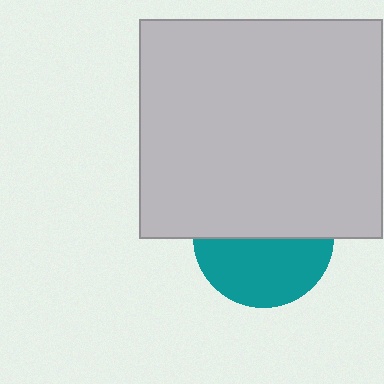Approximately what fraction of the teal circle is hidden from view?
Roughly 52% of the teal circle is hidden behind the light gray rectangle.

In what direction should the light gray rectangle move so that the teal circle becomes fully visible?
The light gray rectangle should move up. That is the shortest direction to clear the overlap and leave the teal circle fully visible.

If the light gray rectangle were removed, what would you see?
You would see the complete teal circle.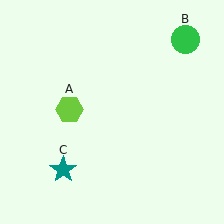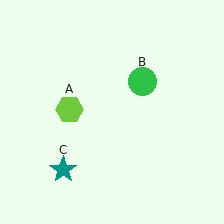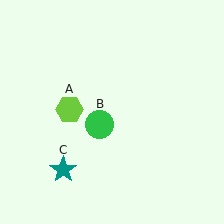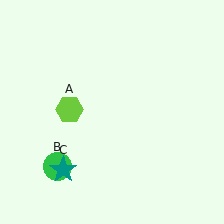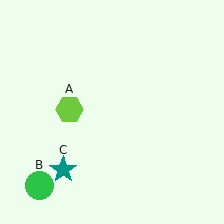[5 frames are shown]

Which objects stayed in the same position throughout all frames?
Lime hexagon (object A) and teal star (object C) remained stationary.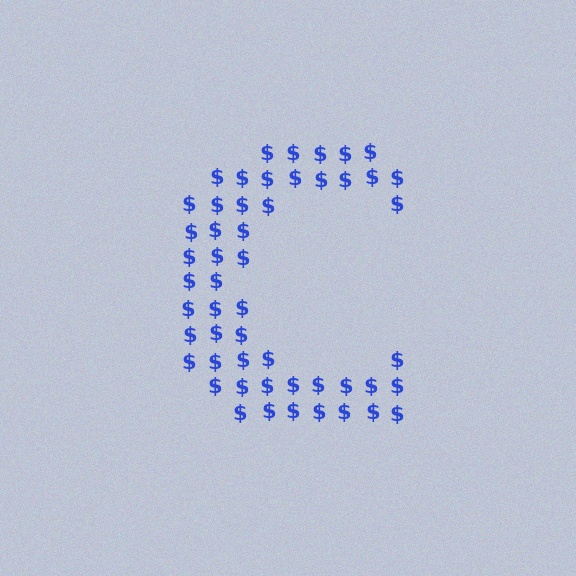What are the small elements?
The small elements are dollar signs.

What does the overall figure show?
The overall figure shows the letter C.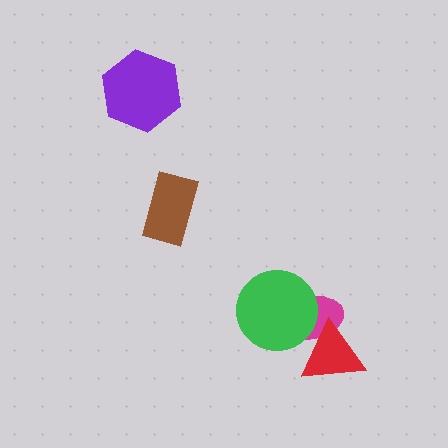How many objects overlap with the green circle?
1 object overlaps with the green circle.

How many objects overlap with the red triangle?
1 object overlaps with the red triangle.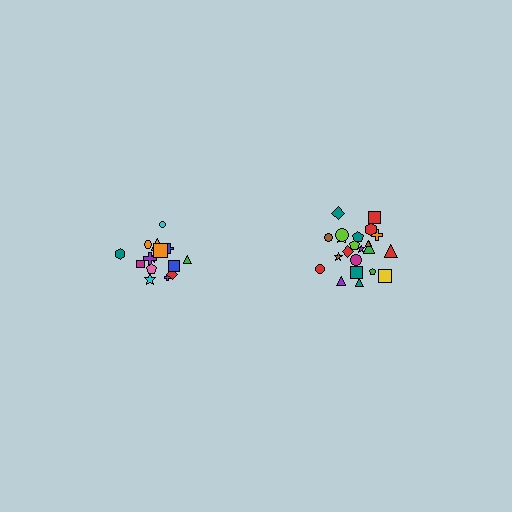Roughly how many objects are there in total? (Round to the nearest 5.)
Roughly 35 objects in total.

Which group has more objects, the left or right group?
The right group.